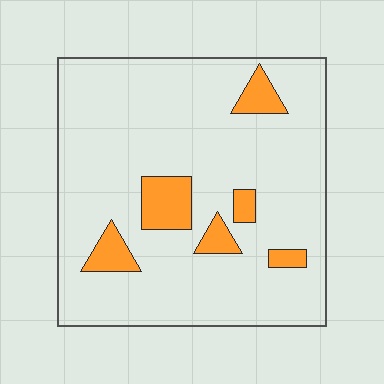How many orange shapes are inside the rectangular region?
6.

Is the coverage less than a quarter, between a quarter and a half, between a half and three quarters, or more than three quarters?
Less than a quarter.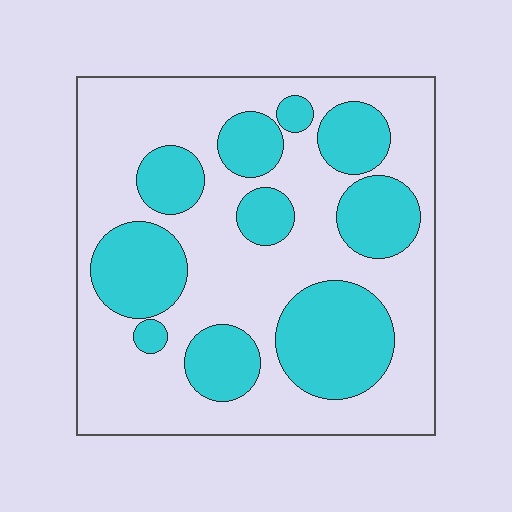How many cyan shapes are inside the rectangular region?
10.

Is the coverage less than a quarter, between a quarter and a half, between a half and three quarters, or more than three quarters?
Between a quarter and a half.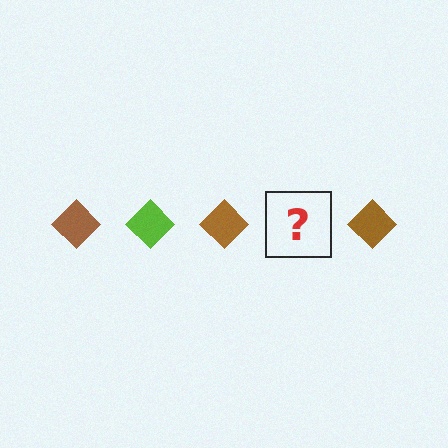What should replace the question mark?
The question mark should be replaced with a lime diamond.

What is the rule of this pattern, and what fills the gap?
The rule is that the pattern cycles through brown, lime diamonds. The gap should be filled with a lime diamond.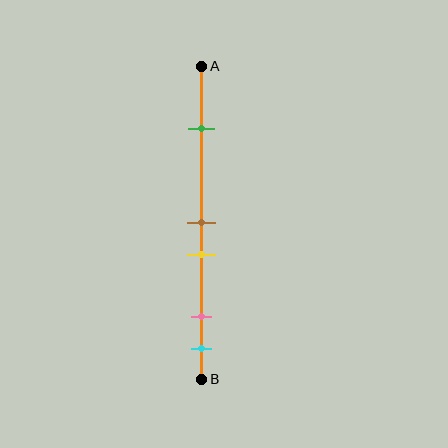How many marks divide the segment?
There are 5 marks dividing the segment.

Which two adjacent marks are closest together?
The brown and yellow marks are the closest adjacent pair.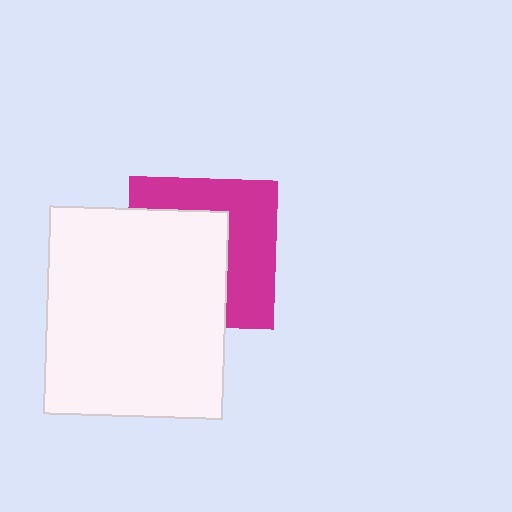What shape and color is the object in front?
The object in front is a white rectangle.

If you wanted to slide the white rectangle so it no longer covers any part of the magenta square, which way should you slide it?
Slide it left — that is the most direct way to separate the two shapes.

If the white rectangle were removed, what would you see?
You would see the complete magenta square.